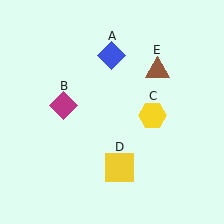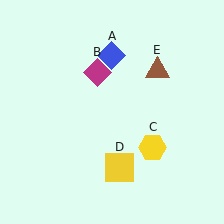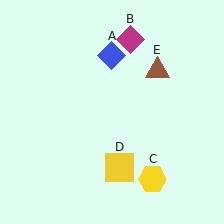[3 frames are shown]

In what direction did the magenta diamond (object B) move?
The magenta diamond (object B) moved up and to the right.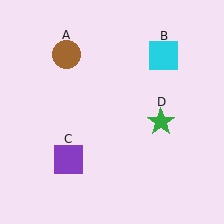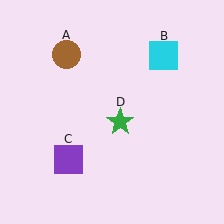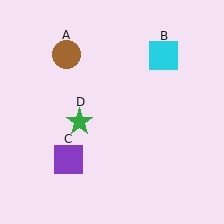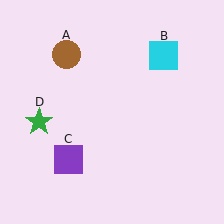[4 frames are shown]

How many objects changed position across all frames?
1 object changed position: green star (object D).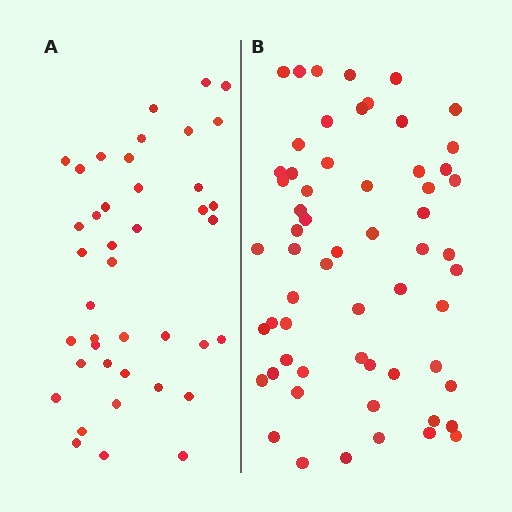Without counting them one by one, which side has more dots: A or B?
Region B (the right region) has more dots.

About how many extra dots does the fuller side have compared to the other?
Region B has approximately 20 more dots than region A.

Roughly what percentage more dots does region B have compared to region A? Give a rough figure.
About 45% more.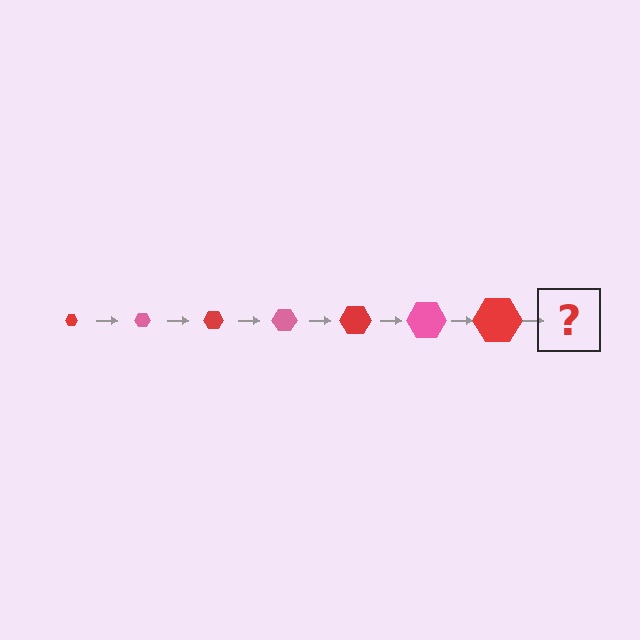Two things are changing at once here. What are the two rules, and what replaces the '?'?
The two rules are that the hexagon grows larger each step and the color cycles through red and pink. The '?' should be a pink hexagon, larger than the previous one.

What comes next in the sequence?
The next element should be a pink hexagon, larger than the previous one.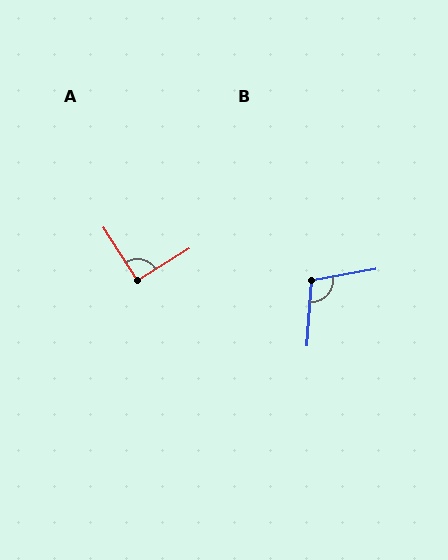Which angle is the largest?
B, at approximately 104 degrees.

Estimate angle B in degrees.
Approximately 104 degrees.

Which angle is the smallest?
A, at approximately 91 degrees.